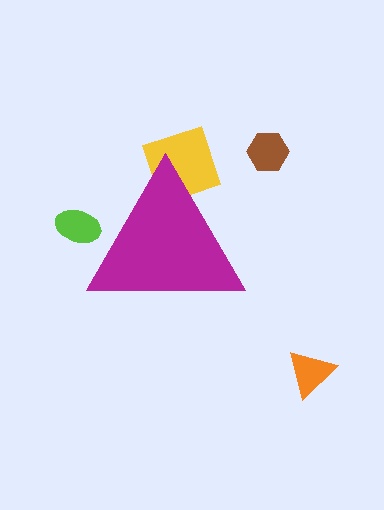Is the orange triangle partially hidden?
No, the orange triangle is fully visible.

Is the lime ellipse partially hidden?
Yes, the lime ellipse is partially hidden behind the magenta triangle.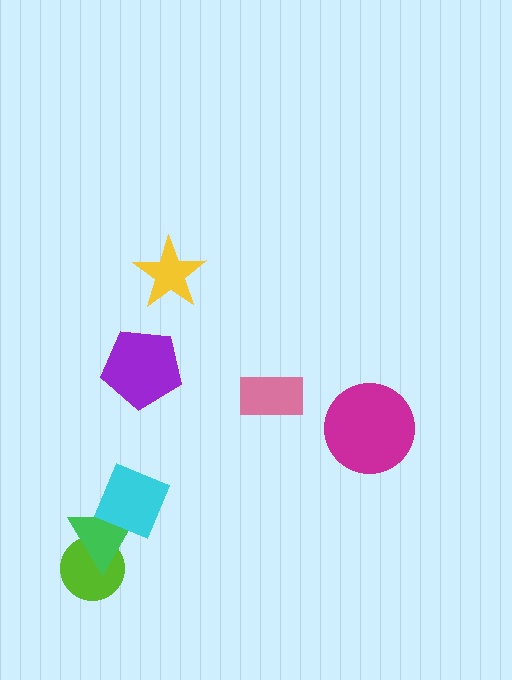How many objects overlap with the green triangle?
2 objects overlap with the green triangle.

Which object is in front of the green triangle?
The cyan square is in front of the green triangle.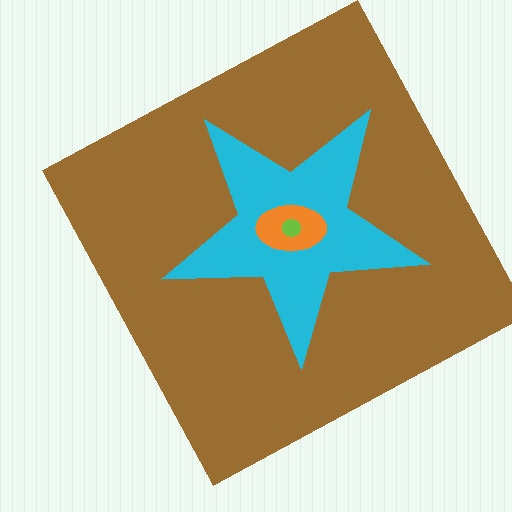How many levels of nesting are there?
4.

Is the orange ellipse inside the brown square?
Yes.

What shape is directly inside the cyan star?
The orange ellipse.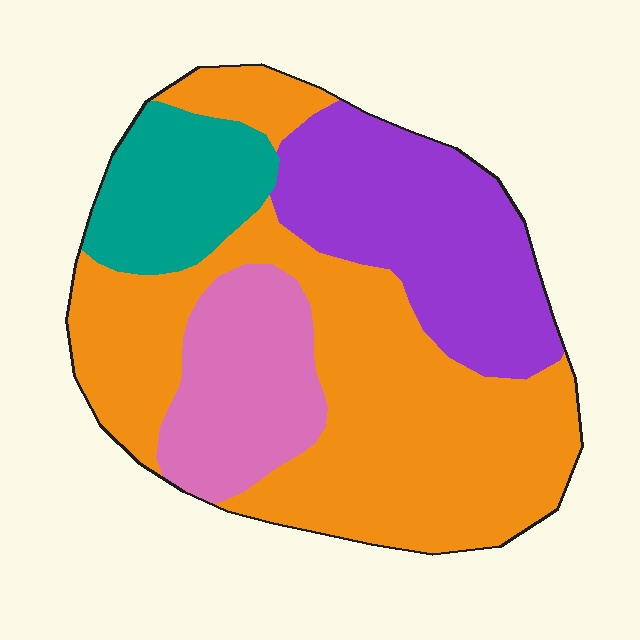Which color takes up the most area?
Orange, at roughly 50%.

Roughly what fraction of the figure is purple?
Purple takes up about one quarter (1/4) of the figure.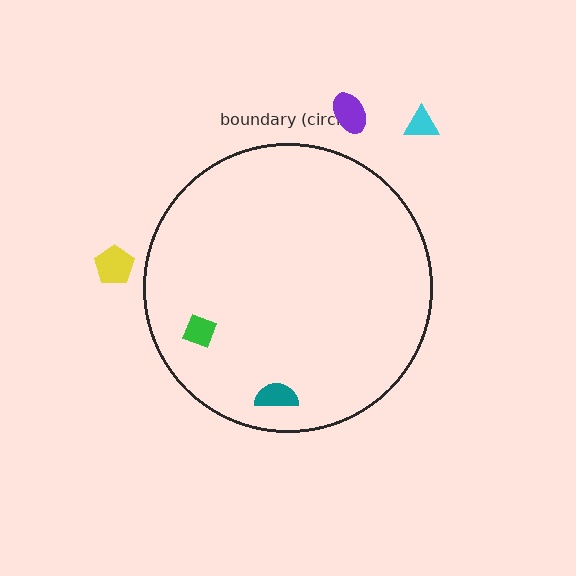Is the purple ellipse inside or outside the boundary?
Outside.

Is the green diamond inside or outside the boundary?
Inside.